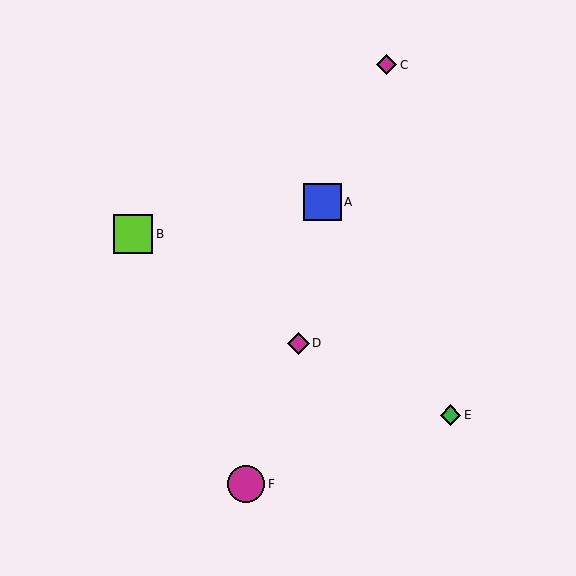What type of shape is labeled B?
Shape B is a lime square.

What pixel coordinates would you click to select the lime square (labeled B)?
Click at (133, 234) to select the lime square B.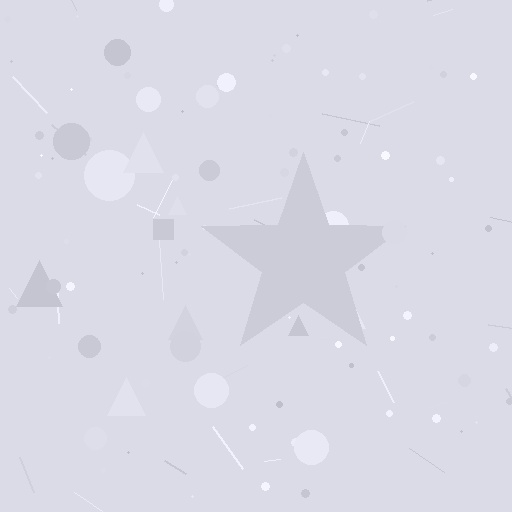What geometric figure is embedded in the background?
A star is embedded in the background.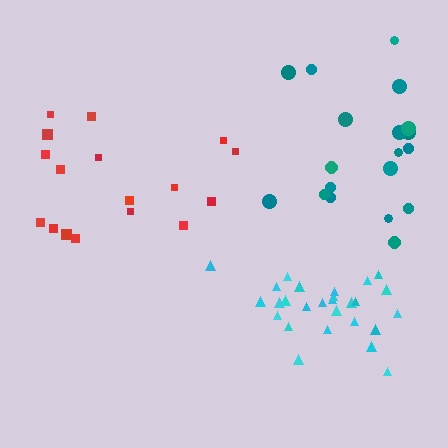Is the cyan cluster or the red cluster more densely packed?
Cyan.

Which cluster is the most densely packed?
Cyan.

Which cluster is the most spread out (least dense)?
Teal.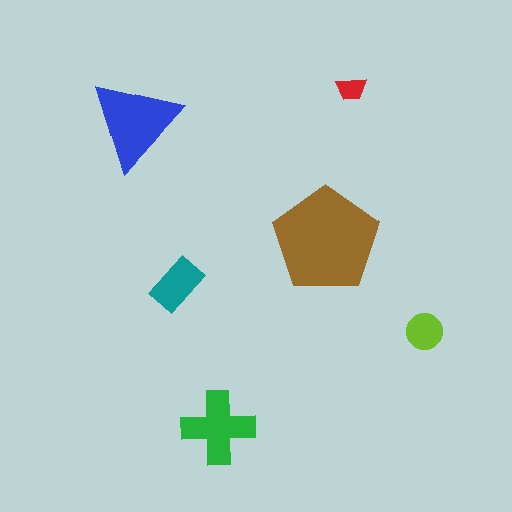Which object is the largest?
The brown pentagon.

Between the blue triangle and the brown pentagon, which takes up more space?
The brown pentagon.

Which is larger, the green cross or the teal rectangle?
The green cross.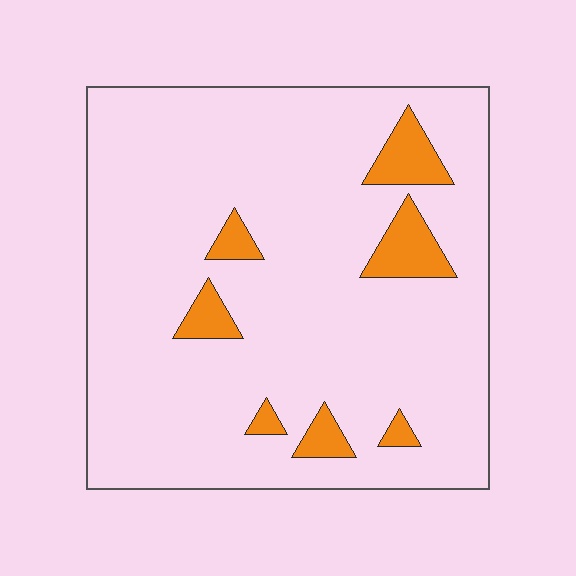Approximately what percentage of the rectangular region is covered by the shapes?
Approximately 10%.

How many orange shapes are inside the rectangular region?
7.